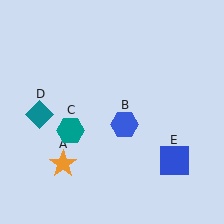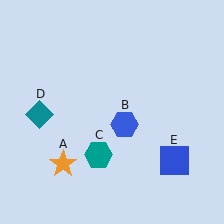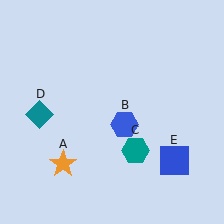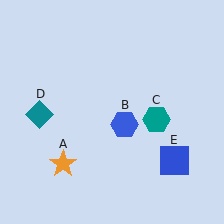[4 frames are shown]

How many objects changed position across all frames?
1 object changed position: teal hexagon (object C).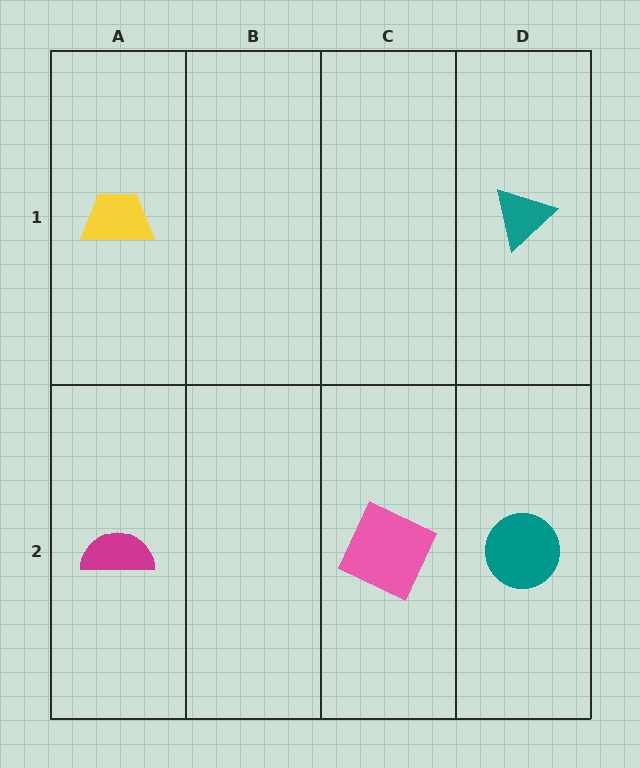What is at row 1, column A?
A yellow trapezoid.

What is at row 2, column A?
A magenta semicircle.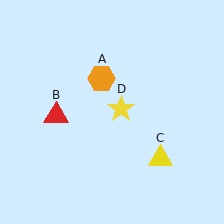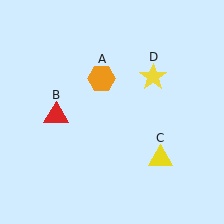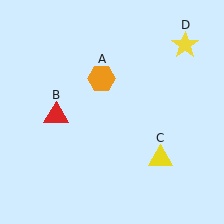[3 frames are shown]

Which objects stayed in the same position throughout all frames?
Orange hexagon (object A) and red triangle (object B) and yellow triangle (object C) remained stationary.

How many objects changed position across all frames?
1 object changed position: yellow star (object D).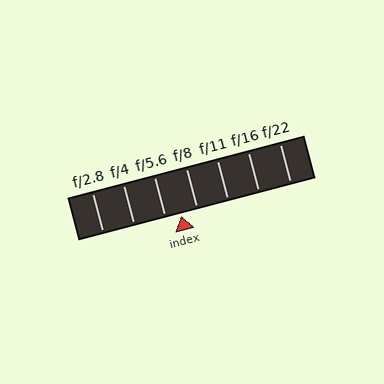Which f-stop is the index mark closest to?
The index mark is closest to f/5.6.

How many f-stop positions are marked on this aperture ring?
There are 7 f-stop positions marked.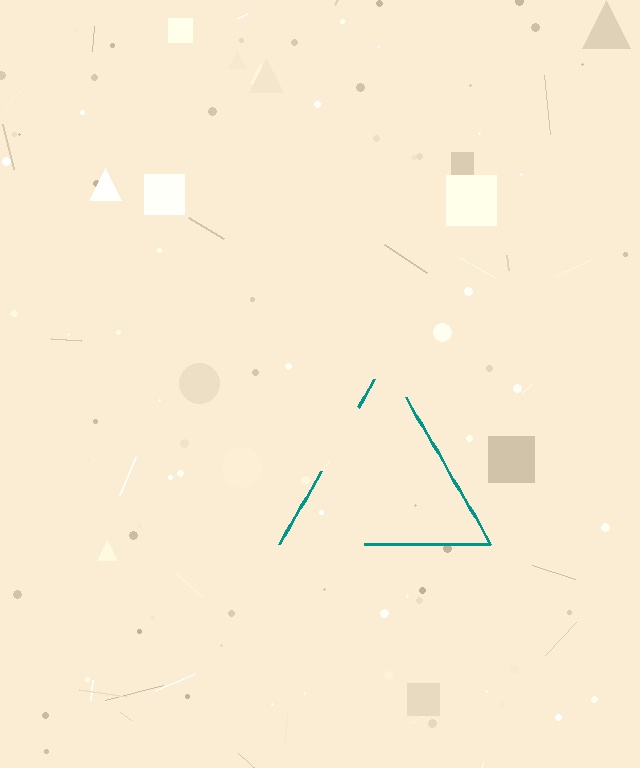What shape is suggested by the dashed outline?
The dashed outline suggests a triangle.